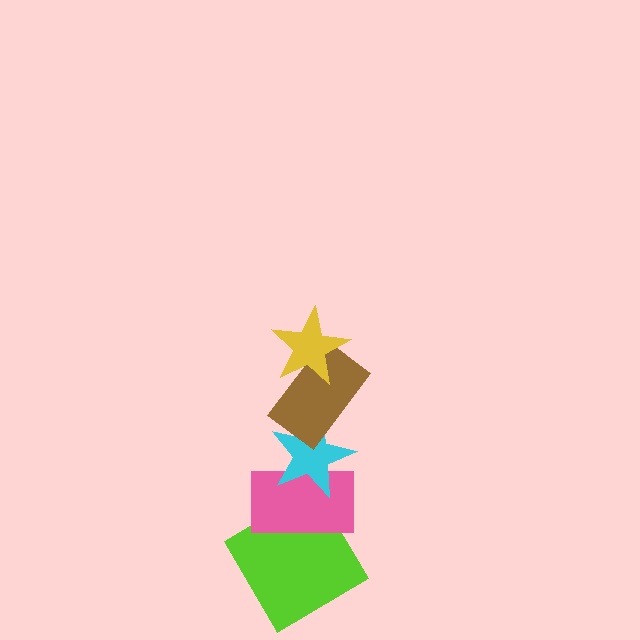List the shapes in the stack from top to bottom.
From top to bottom: the yellow star, the brown rectangle, the cyan star, the pink rectangle, the lime diamond.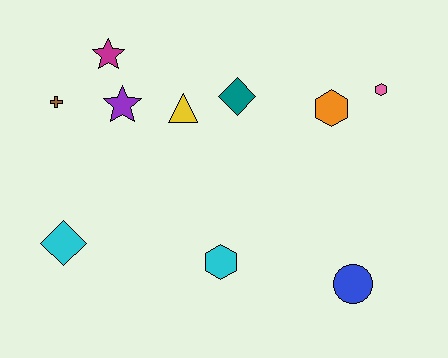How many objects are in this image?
There are 10 objects.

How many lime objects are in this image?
There are no lime objects.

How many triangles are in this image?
There is 1 triangle.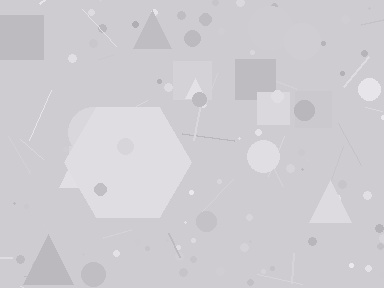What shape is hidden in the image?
A hexagon is hidden in the image.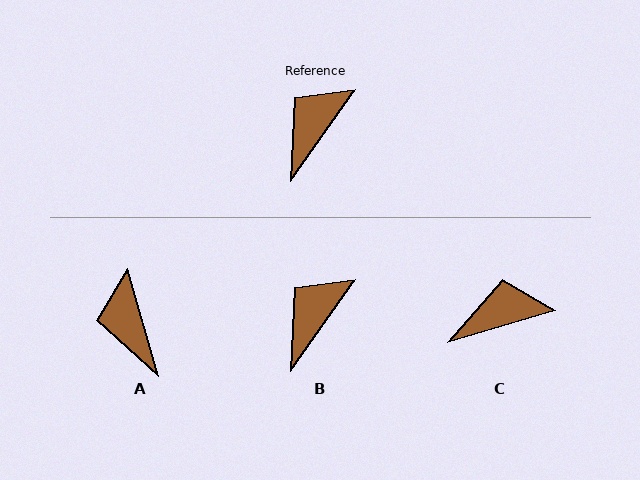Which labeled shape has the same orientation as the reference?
B.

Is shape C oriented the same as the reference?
No, it is off by about 38 degrees.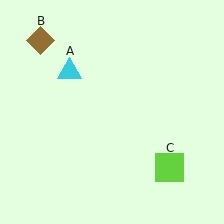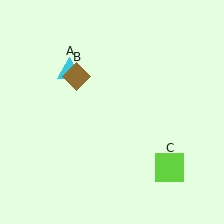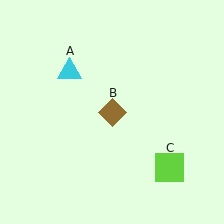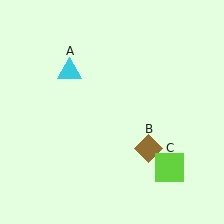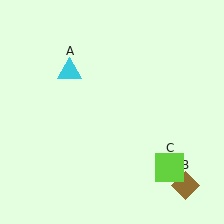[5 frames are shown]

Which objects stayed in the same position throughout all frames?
Cyan triangle (object A) and lime square (object C) remained stationary.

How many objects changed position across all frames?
1 object changed position: brown diamond (object B).